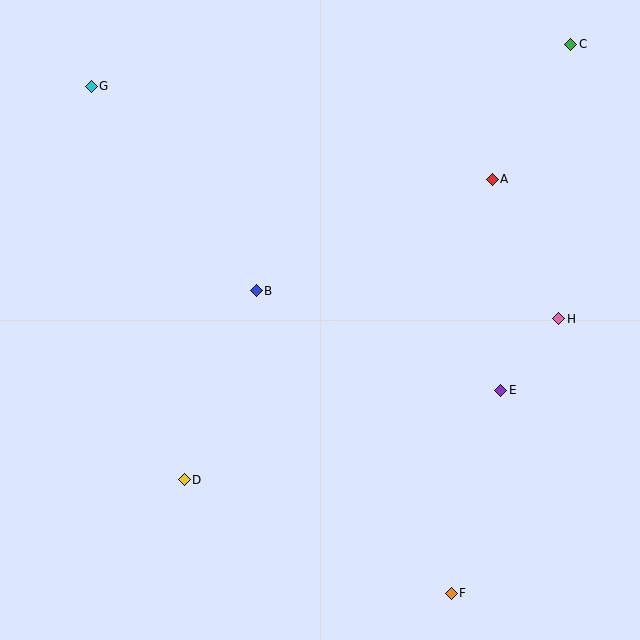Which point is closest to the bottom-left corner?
Point D is closest to the bottom-left corner.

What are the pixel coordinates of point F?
Point F is at (451, 593).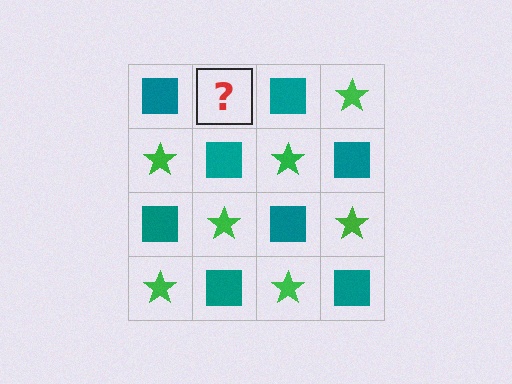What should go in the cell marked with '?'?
The missing cell should contain a green star.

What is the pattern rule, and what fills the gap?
The rule is that it alternates teal square and green star in a checkerboard pattern. The gap should be filled with a green star.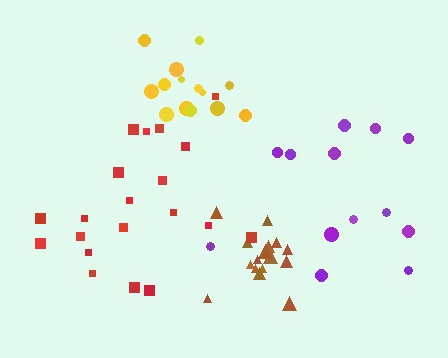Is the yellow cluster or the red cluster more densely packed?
Yellow.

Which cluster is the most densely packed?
Brown.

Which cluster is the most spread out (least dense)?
Purple.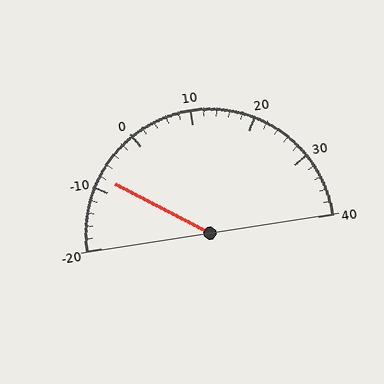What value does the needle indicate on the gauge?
The needle indicates approximately -8.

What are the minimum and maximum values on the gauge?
The gauge ranges from -20 to 40.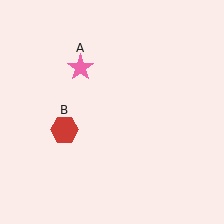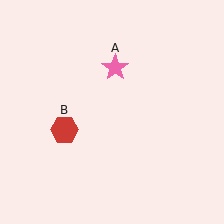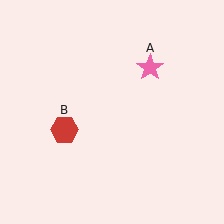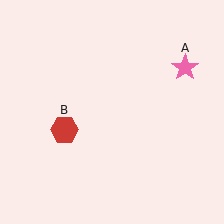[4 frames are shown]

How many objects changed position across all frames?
1 object changed position: pink star (object A).